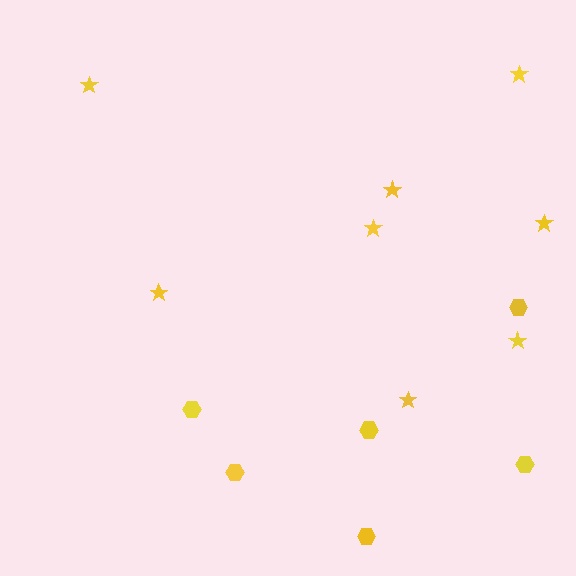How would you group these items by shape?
There are 2 groups: one group of stars (8) and one group of hexagons (6).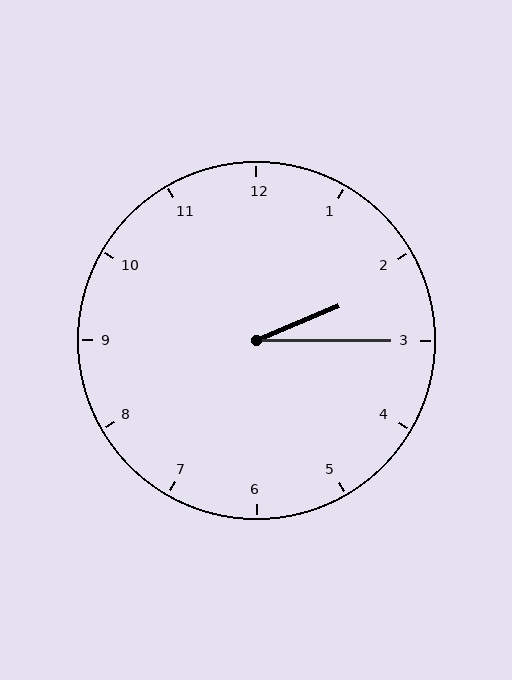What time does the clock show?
2:15.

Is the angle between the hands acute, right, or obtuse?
It is acute.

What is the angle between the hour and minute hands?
Approximately 22 degrees.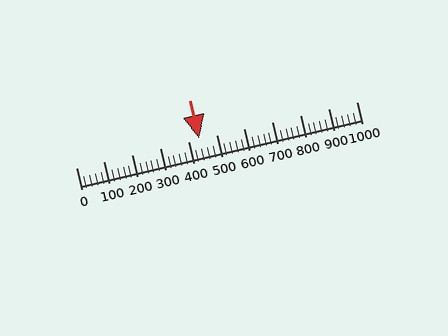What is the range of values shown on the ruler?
The ruler shows values from 0 to 1000.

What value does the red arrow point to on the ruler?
The red arrow points to approximately 440.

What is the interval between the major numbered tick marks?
The major tick marks are spaced 100 units apart.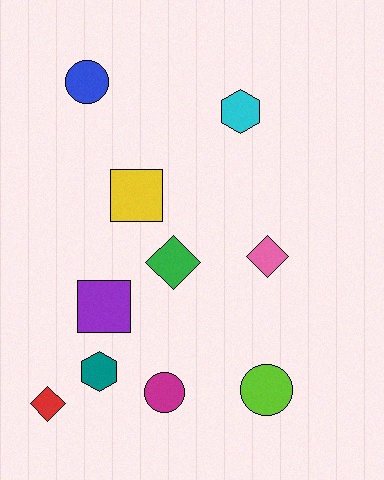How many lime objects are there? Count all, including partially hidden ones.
There is 1 lime object.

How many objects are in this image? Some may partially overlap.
There are 10 objects.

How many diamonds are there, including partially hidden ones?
There are 3 diamonds.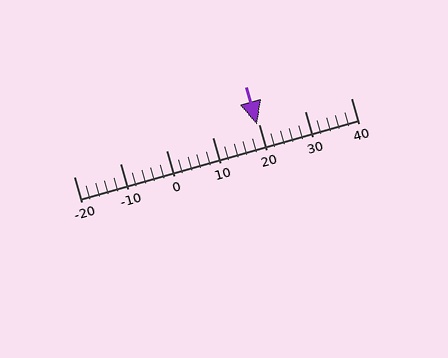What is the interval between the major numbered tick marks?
The major tick marks are spaced 10 units apart.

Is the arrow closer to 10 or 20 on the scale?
The arrow is closer to 20.